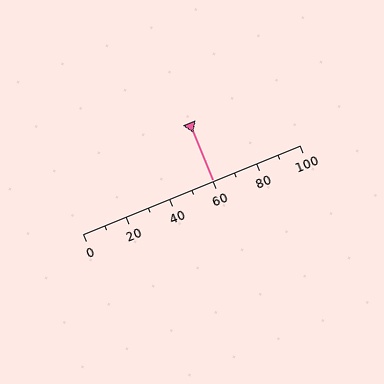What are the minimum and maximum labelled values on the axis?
The axis runs from 0 to 100.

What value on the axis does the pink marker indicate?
The marker indicates approximately 60.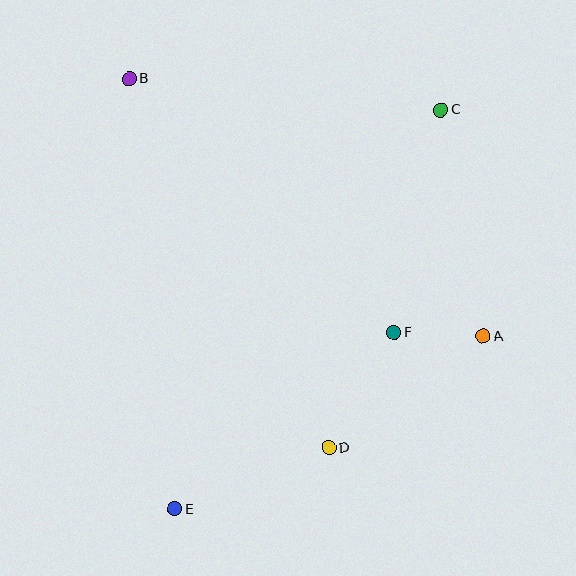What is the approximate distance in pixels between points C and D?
The distance between C and D is approximately 356 pixels.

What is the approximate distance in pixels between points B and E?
The distance between B and E is approximately 433 pixels.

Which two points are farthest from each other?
Points C and E are farthest from each other.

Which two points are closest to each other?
Points A and F are closest to each other.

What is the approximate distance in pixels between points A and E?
The distance between A and E is approximately 353 pixels.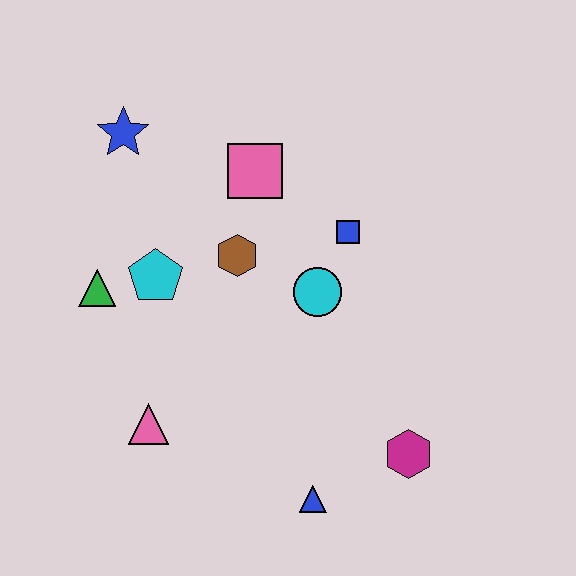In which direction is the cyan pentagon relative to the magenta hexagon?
The cyan pentagon is to the left of the magenta hexagon.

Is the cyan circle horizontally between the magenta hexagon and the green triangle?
Yes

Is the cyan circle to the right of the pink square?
Yes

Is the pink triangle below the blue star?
Yes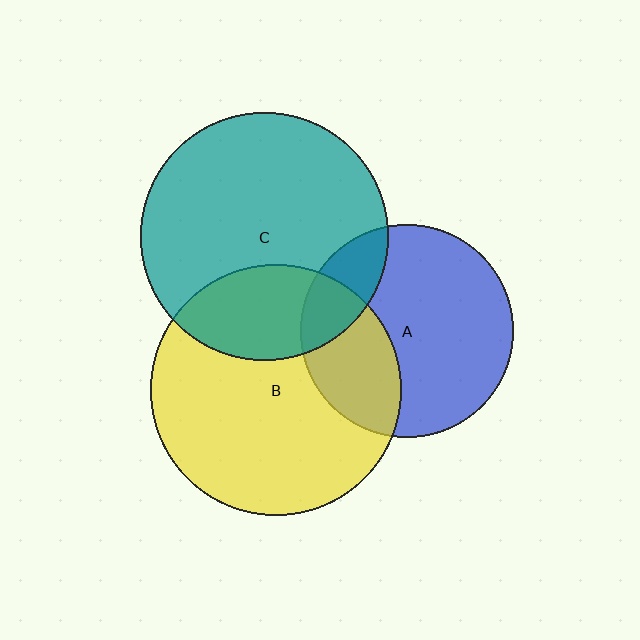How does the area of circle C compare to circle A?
Approximately 1.4 times.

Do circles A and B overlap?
Yes.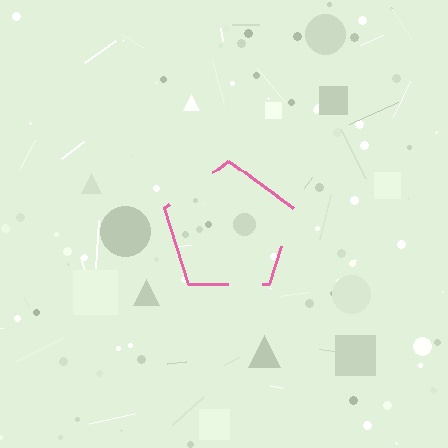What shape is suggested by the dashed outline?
The dashed outline suggests a pentagon.